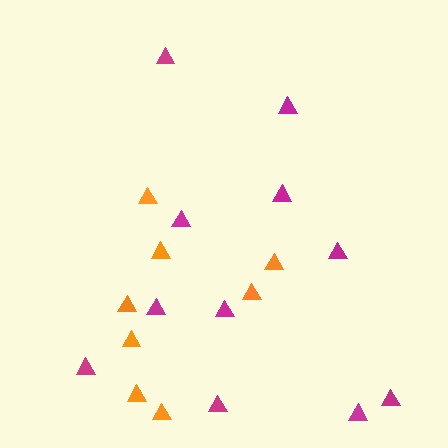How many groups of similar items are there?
There are 2 groups: one group of magenta triangles (11) and one group of orange triangles (8).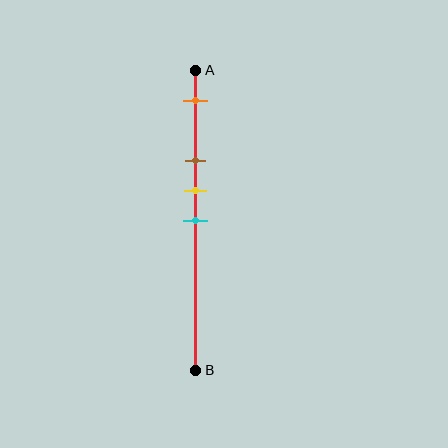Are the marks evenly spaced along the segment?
No, the marks are not evenly spaced.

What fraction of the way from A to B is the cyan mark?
The cyan mark is approximately 50% (0.5) of the way from A to B.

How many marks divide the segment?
There are 4 marks dividing the segment.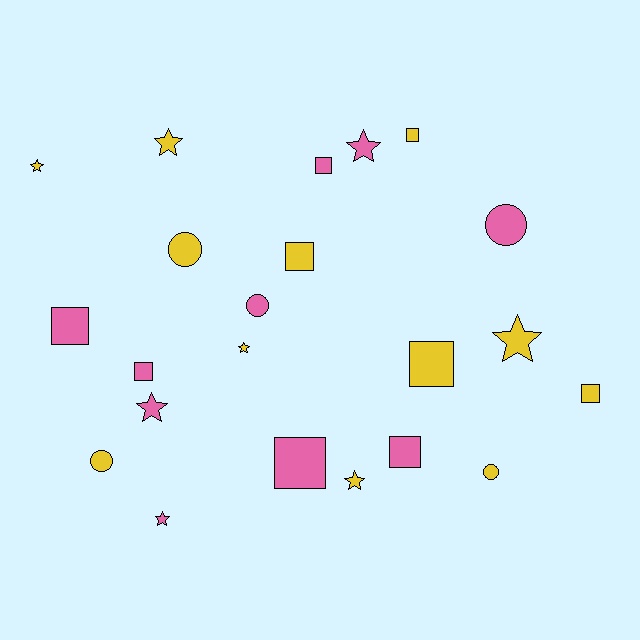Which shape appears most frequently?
Square, with 9 objects.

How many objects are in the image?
There are 22 objects.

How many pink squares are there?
There are 5 pink squares.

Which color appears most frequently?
Yellow, with 12 objects.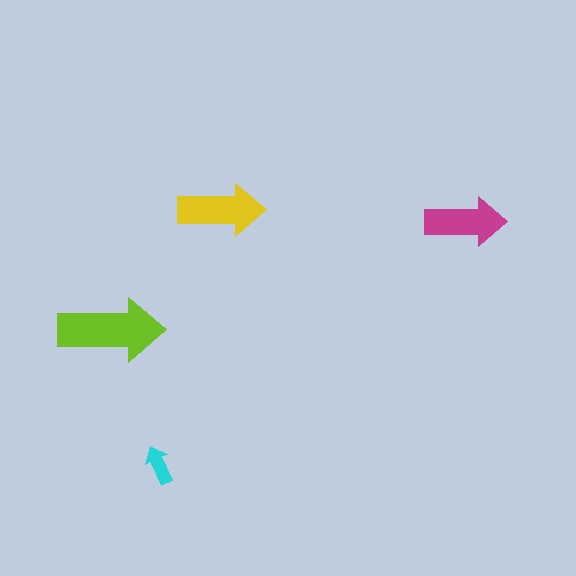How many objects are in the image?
There are 4 objects in the image.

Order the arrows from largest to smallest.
the lime one, the yellow one, the magenta one, the cyan one.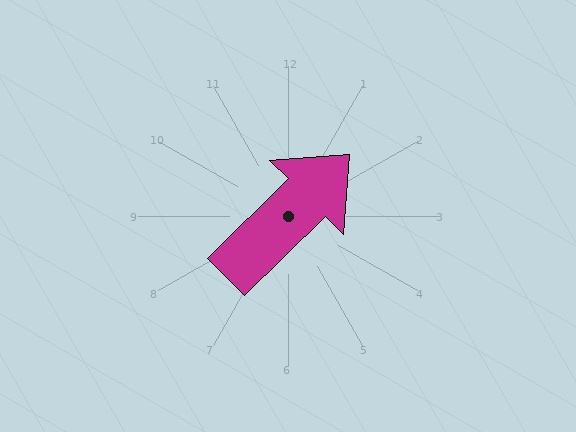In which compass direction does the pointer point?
Northeast.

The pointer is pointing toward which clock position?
Roughly 2 o'clock.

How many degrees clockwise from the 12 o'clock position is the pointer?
Approximately 45 degrees.